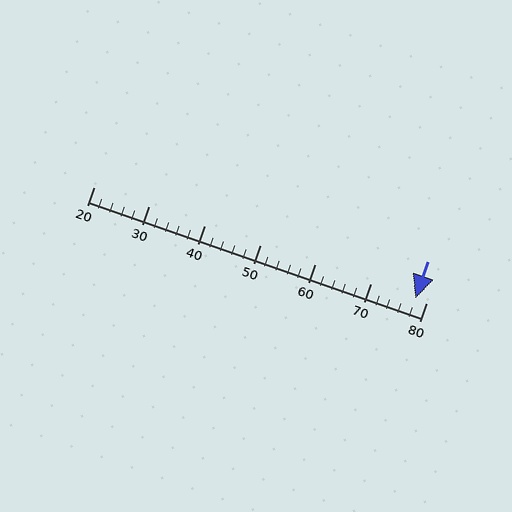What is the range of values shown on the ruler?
The ruler shows values from 20 to 80.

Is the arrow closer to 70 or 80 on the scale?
The arrow is closer to 80.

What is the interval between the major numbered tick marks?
The major tick marks are spaced 10 units apart.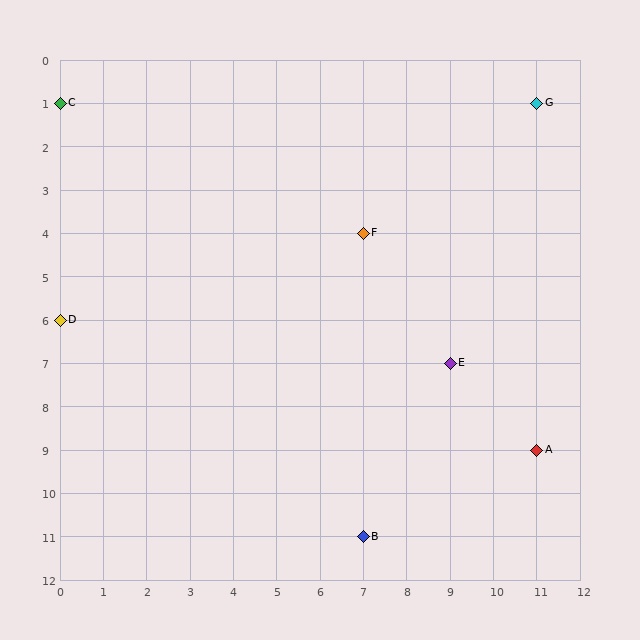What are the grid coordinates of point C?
Point C is at grid coordinates (0, 1).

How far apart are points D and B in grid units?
Points D and B are 7 columns and 5 rows apart (about 8.6 grid units diagonally).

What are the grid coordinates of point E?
Point E is at grid coordinates (9, 7).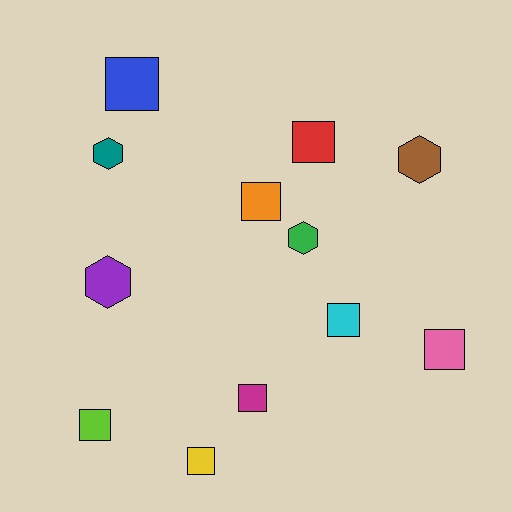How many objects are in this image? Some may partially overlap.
There are 12 objects.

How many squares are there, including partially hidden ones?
There are 8 squares.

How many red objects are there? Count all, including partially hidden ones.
There is 1 red object.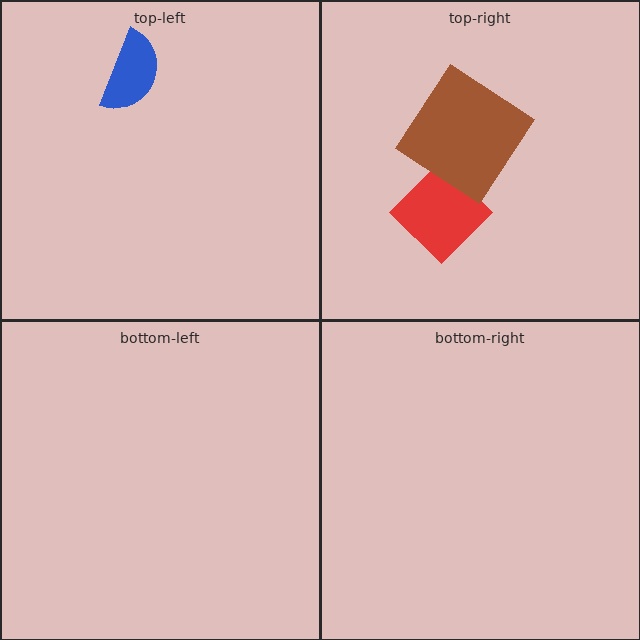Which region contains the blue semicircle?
The top-left region.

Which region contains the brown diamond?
The top-right region.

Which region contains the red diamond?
The top-right region.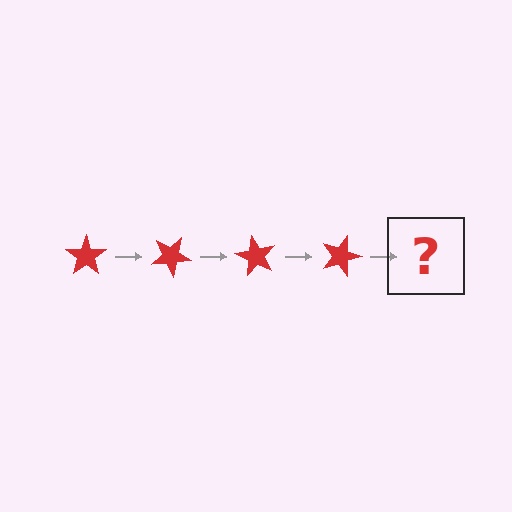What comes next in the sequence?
The next element should be a red star rotated 120 degrees.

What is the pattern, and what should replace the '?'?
The pattern is that the star rotates 30 degrees each step. The '?' should be a red star rotated 120 degrees.